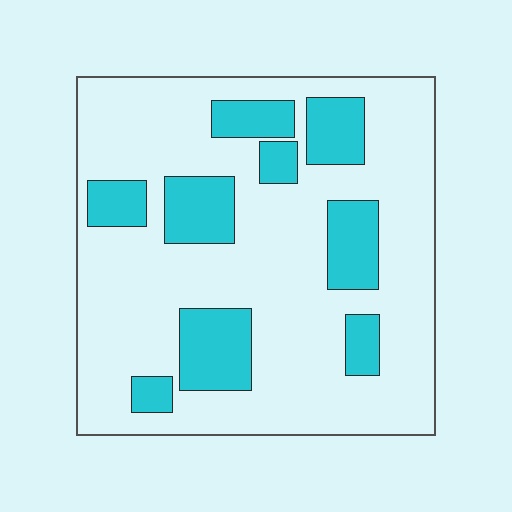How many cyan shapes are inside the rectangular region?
9.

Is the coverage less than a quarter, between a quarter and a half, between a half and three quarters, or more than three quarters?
Less than a quarter.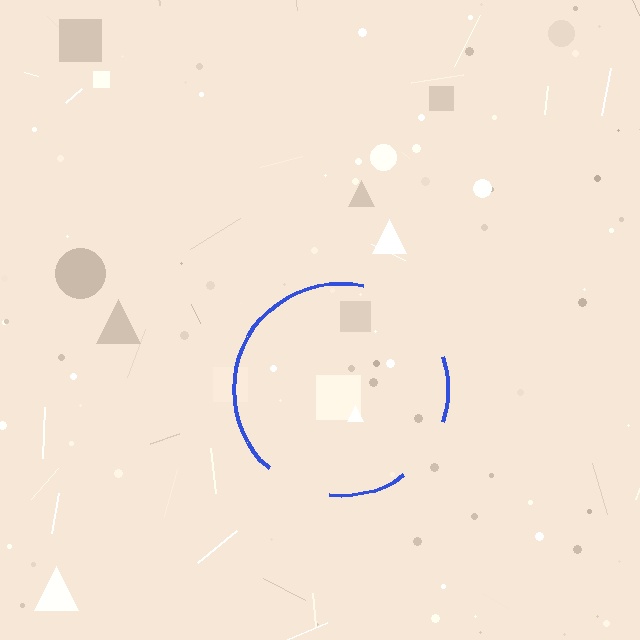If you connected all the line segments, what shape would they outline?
They would outline a circle.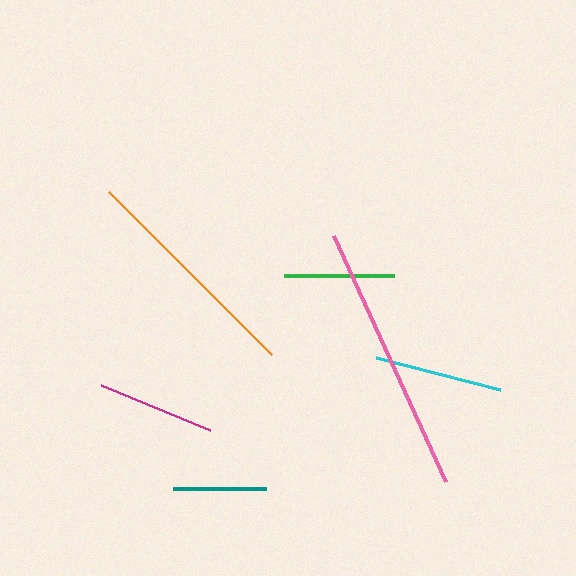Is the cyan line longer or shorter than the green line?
The cyan line is longer than the green line.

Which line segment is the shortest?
The teal line is the shortest at approximately 94 pixels.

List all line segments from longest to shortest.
From longest to shortest: pink, orange, cyan, magenta, green, teal.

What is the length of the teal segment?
The teal segment is approximately 94 pixels long.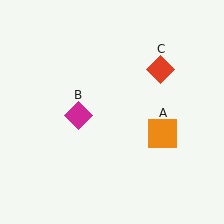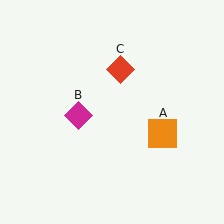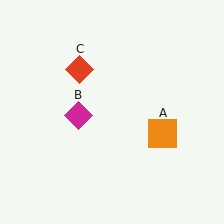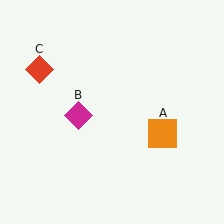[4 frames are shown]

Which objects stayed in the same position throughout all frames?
Orange square (object A) and magenta diamond (object B) remained stationary.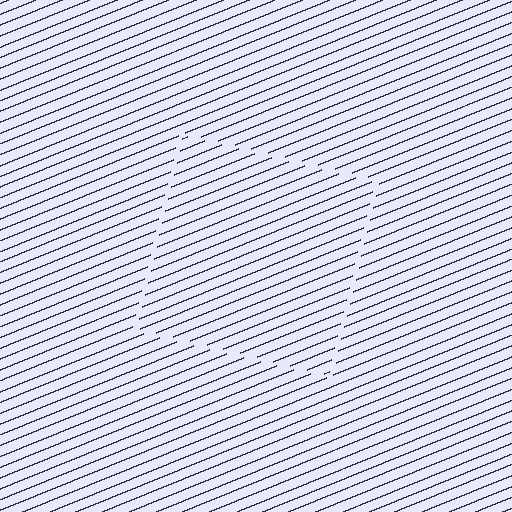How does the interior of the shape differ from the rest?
The interior of the shape contains the same grating, shifted by half a period — the contour is defined by the phase discontinuity where line-ends from the inner and outer gratings abut.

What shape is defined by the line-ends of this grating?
An illusory square. The interior of the shape contains the same grating, shifted by half a period — the contour is defined by the phase discontinuity where line-ends from the inner and outer gratings abut.